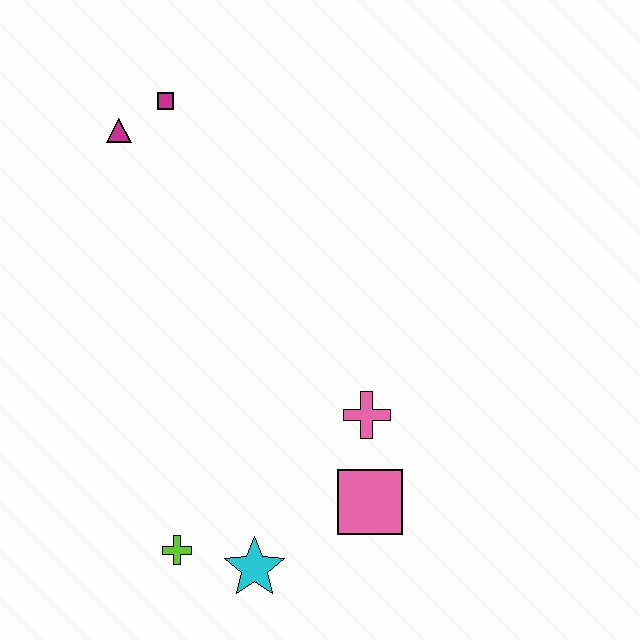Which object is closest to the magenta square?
The magenta triangle is closest to the magenta square.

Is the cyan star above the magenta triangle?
No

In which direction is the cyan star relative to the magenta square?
The cyan star is below the magenta square.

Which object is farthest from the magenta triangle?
The cyan star is farthest from the magenta triangle.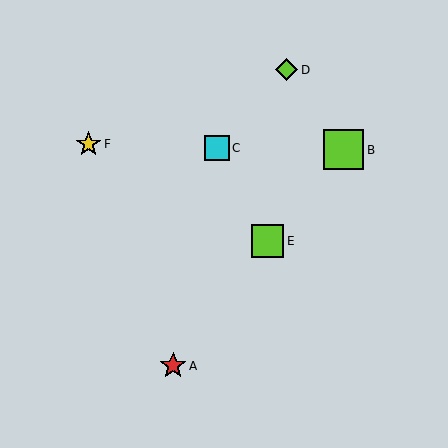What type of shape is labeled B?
Shape B is a lime square.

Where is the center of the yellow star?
The center of the yellow star is at (89, 144).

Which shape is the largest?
The lime square (labeled B) is the largest.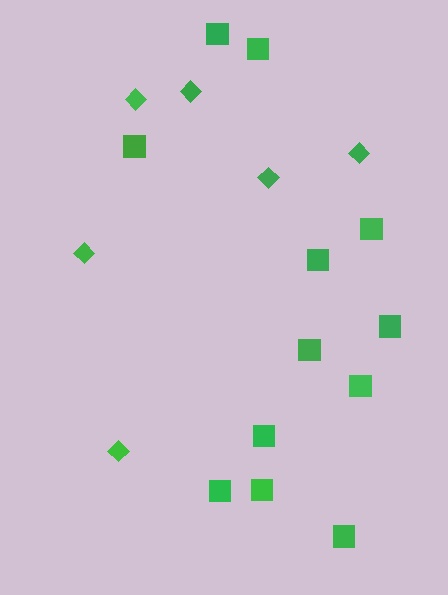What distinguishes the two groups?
There are 2 groups: one group of diamonds (6) and one group of squares (12).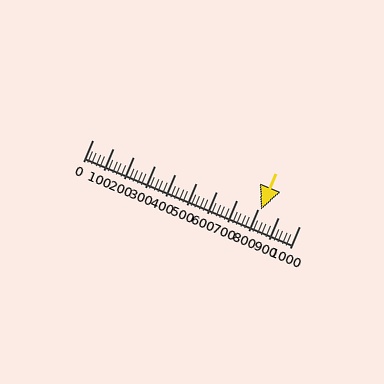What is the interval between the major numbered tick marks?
The major tick marks are spaced 100 units apart.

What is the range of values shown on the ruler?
The ruler shows values from 0 to 1000.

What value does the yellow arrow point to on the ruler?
The yellow arrow points to approximately 815.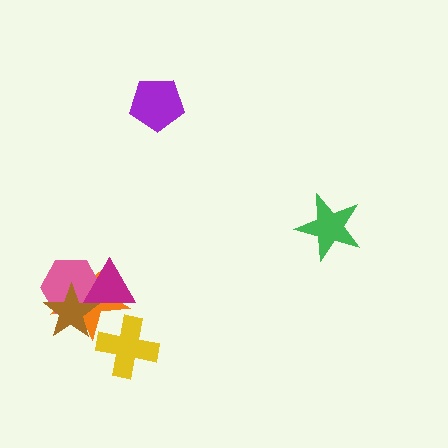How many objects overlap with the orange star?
4 objects overlap with the orange star.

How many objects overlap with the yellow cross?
1 object overlaps with the yellow cross.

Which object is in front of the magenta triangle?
The brown star is in front of the magenta triangle.